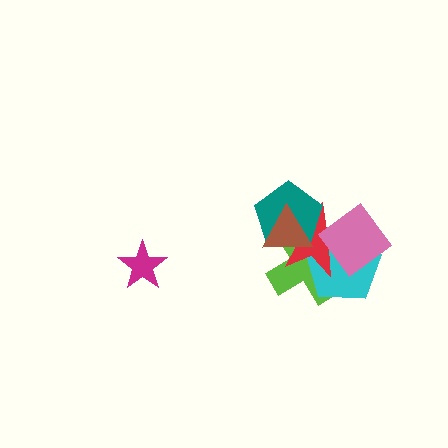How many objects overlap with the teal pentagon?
3 objects overlap with the teal pentagon.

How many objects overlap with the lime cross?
5 objects overlap with the lime cross.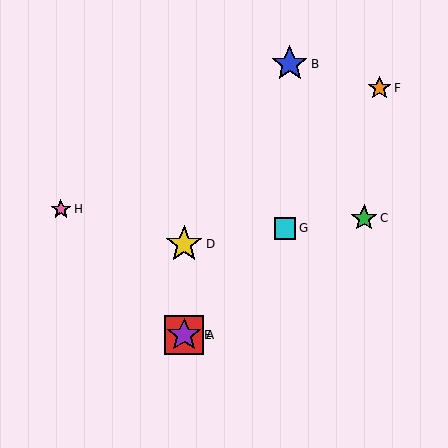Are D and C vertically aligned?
No, D is at x≈184 and C is at x≈364.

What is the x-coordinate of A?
Object A is at x≈184.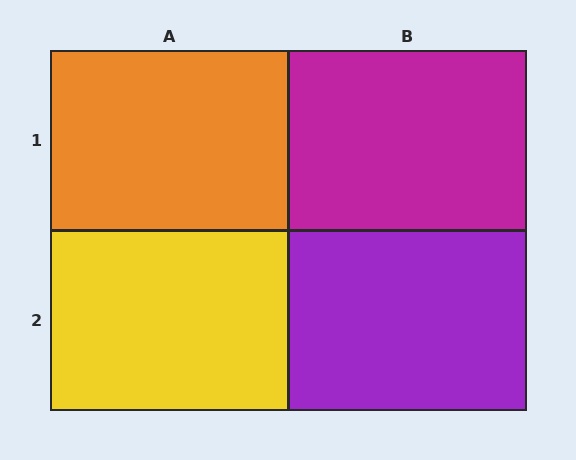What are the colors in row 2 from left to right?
Yellow, purple.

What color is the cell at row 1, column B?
Magenta.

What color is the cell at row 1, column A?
Orange.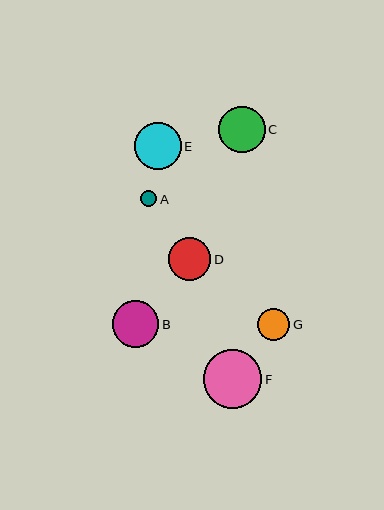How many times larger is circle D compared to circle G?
Circle D is approximately 1.3 times the size of circle G.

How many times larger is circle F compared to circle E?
Circle F is approximately 1.2 times the size of circle E.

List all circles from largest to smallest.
From largest to smallest: F, E, C, B, D, G, A.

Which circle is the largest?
Circle F is the largest with a size of approximately 59 pixels.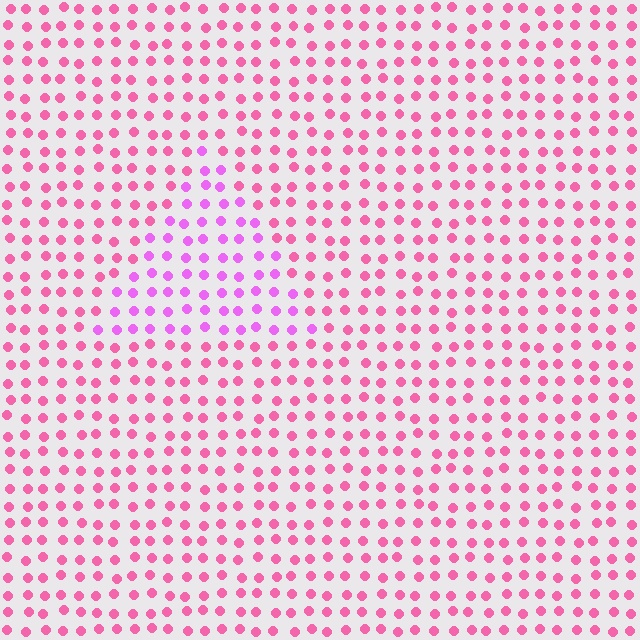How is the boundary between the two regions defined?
The boundary is defined purely by a slight shift in hue (about 34 degrees). Spacing, size, and orientation are identical on both sides.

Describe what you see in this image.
The image is filled with small pink elements in a uniform arrangement. A triangle-shaped region is visible where the elements are tinted to a slightly different hue, forming a subtle color boundary.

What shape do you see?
I see a triangle.